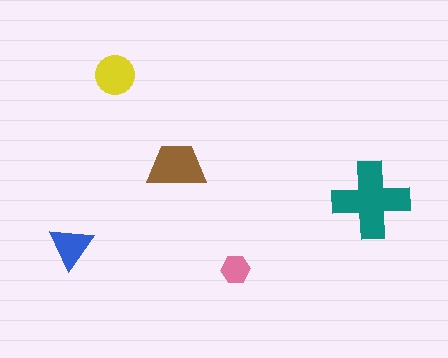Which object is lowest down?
The pink hexagon is bottommost.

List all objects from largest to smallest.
The teal cross, the brown trapezoid, the yellow circle, the blue triangle, the pink hexagon.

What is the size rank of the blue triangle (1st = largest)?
4th.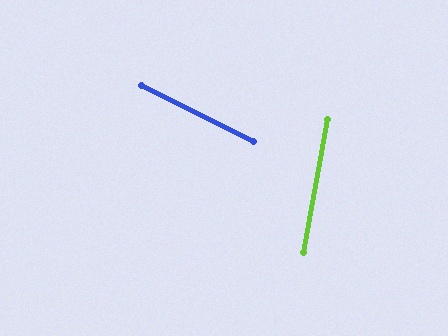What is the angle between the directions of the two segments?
Approximately 74 degrees.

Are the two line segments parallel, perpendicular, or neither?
Neither parallel nor perpendicular — they differ by about 74°.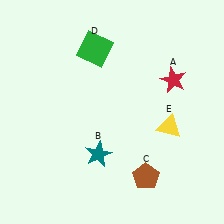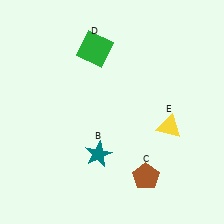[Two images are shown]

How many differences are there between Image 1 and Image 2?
There is 1 difference between the two images.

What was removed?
The red star (A) was removed in Image 2.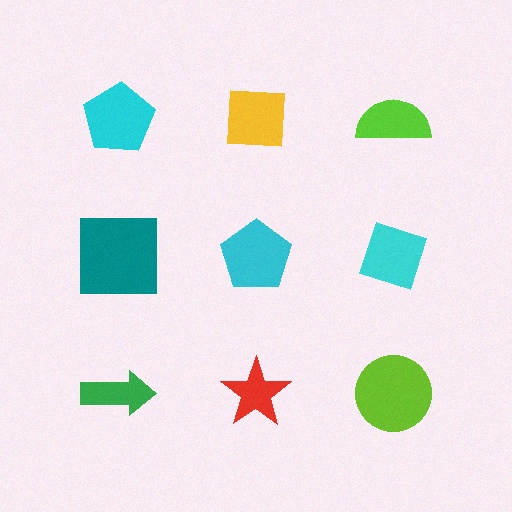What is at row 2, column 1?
A teal square.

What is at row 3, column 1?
A green arrow.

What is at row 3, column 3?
A lime circle.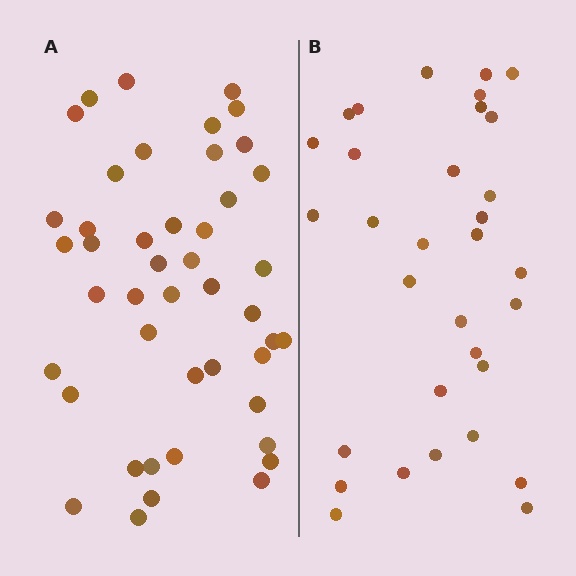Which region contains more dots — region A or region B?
Region A (the left region) has more dots.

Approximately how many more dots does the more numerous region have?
Region A has approximately 15 more dots than region B.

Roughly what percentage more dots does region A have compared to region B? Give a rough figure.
About 40% more.